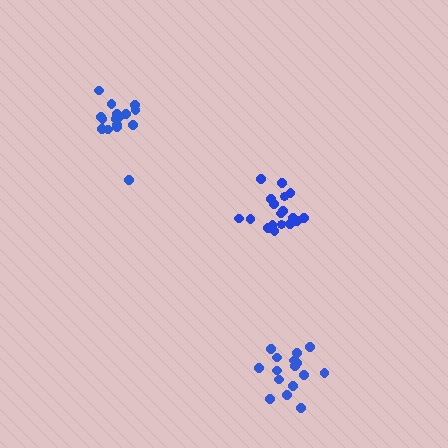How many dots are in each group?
Group 1: 16 dots, Group 2: 18 dots, Group 3: 16 dots (50 total).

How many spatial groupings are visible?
There are 3 spatial groupings.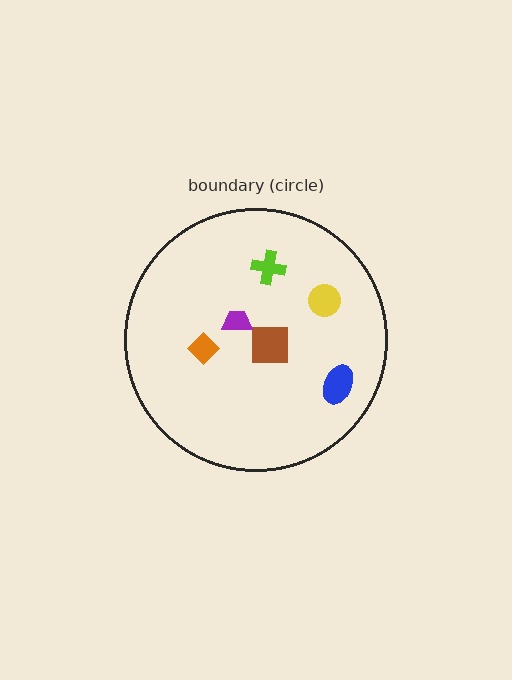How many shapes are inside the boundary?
6 inside, 0 outside.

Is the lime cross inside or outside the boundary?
Inside.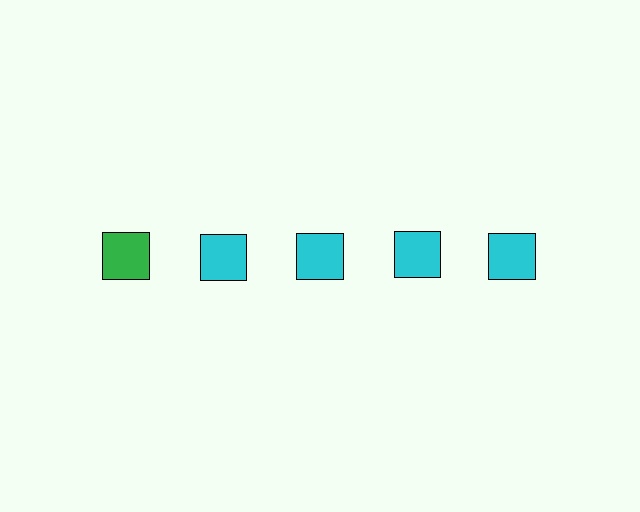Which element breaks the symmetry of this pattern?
The green square in the top row, leftmost column breaks the symmetry. All other shapes are cyan squares.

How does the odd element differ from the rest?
It has a different color: green instead of cyan.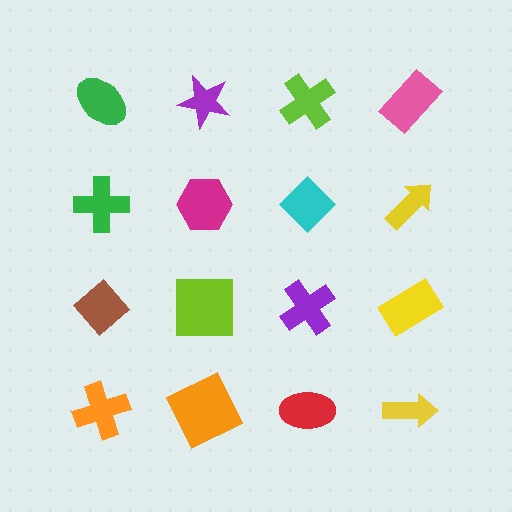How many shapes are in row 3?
4 shapes.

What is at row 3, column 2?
A lime square.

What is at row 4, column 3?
A red ellipse.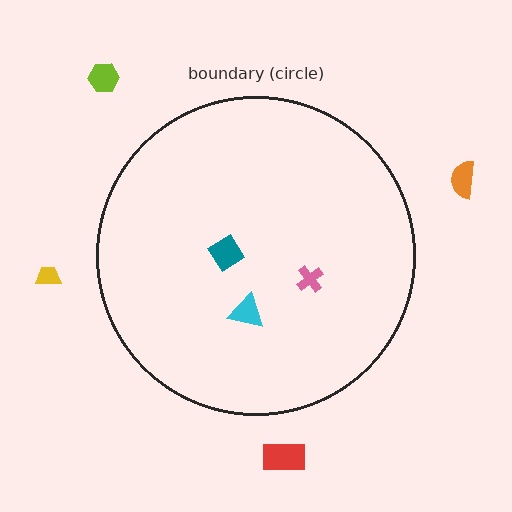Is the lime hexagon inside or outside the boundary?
Outside.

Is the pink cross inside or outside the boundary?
Inside.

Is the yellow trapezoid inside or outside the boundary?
Outside.